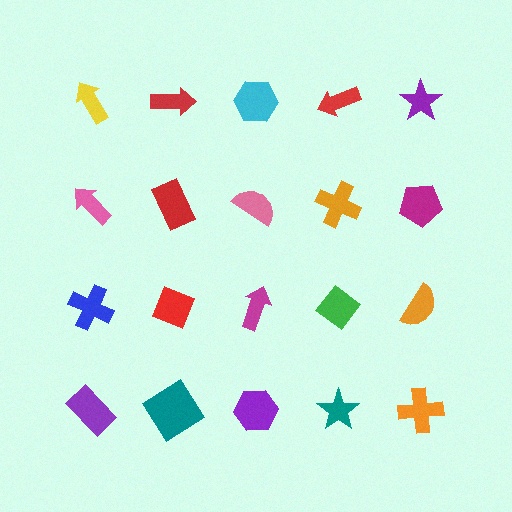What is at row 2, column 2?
A red rectangle.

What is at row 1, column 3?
A cyan hexagon.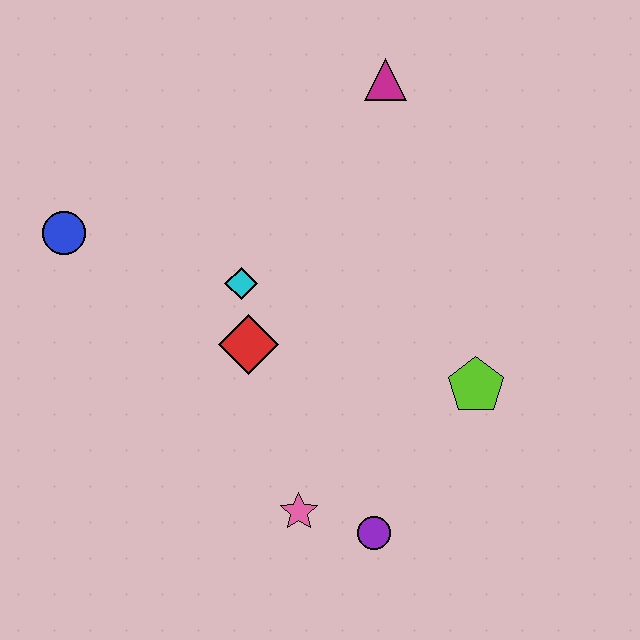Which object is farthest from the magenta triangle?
The purple circle is farthest from the magenta triangle.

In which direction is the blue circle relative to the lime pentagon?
The blue circle is to the left of the lime pentagon.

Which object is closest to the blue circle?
The cyan diamond is closest to the blue circle.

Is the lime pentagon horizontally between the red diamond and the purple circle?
No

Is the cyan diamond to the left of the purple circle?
Yes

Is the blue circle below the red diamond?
No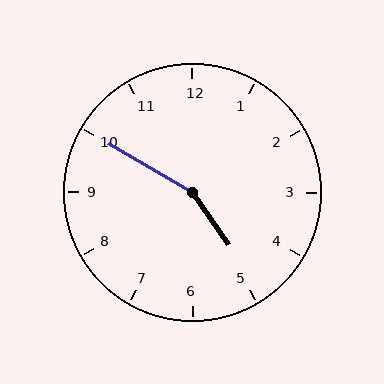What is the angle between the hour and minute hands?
Approximately 155 degrees.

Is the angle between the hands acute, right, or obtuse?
It is obtuse.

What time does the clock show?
4:50.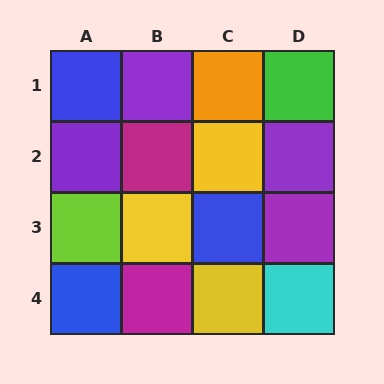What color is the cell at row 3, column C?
Blue.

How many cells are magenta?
2 cells are magenta.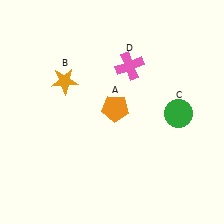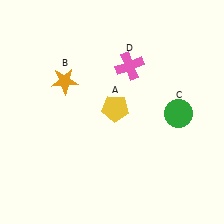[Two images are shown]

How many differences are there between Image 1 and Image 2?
There is 1 difference between the two images.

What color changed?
The pentagon (A) changed from orange in Image 1 to yellow in Image 2.